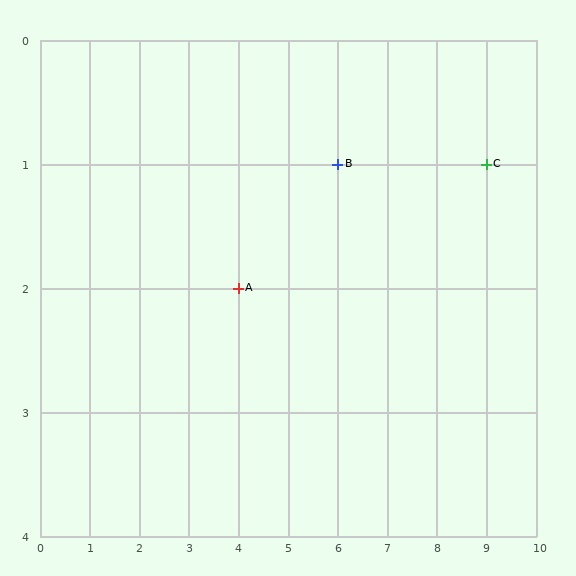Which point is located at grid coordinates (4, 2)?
Point A is at (4, 2).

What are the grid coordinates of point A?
Point A is at grid coordinates (4, 2).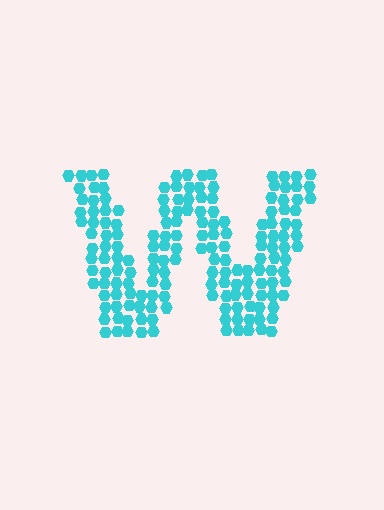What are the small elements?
The small elements are hexagons.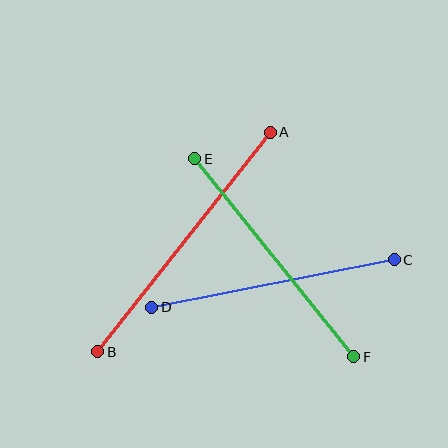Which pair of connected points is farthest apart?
Points A and B are farthest apart.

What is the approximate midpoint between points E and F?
The midpoint is at approximately (274, 258) pixels.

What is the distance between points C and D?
The distance is approximately 247 pixels.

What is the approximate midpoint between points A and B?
The midpoint is at approximately (184, 242) pixels.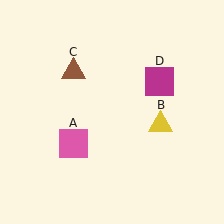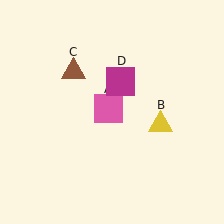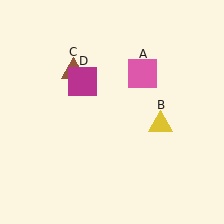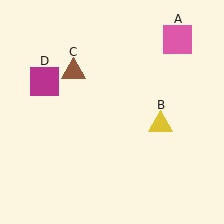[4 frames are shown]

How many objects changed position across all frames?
2 objects changed position: pink square (object A), magenta square (object D).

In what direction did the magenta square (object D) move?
The magenta square (object D) moved left.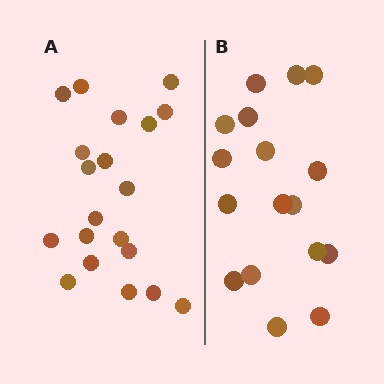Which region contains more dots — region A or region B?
Region A (the left region) has more dots.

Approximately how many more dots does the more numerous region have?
Region A has just a few more — roughly 2 or 3 more dots than region B.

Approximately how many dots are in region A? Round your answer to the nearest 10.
About 20 dots.